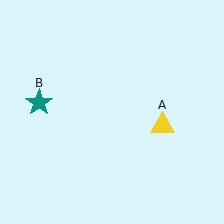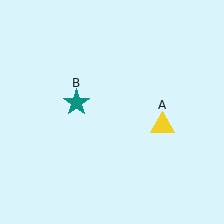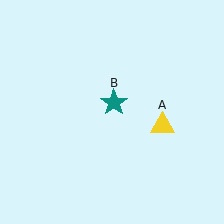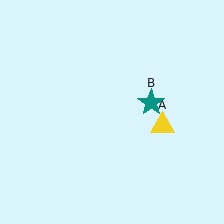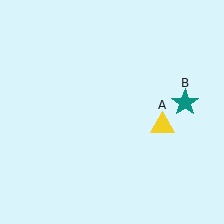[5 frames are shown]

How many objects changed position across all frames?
1 object changed position: teal star (object B).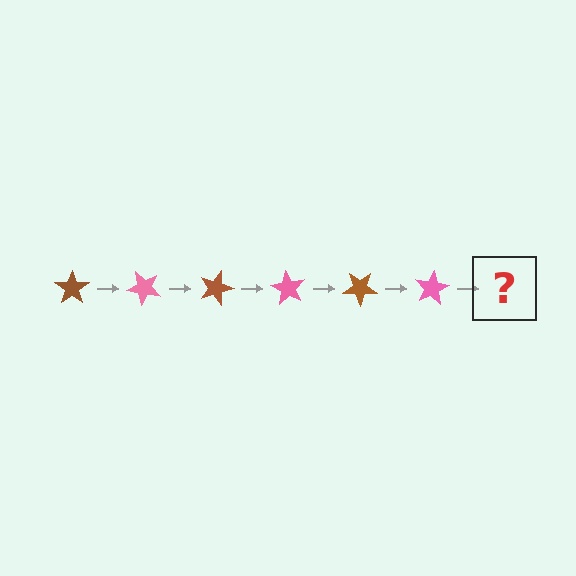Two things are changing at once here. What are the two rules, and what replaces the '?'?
The two rules are that it rotates 45 degrees each step and the color cycles through brown and pink. The '?' should be a brown star, rotated 270 degrees from the start.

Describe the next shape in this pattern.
It should be a brown star, rotated 270 degrees from the start.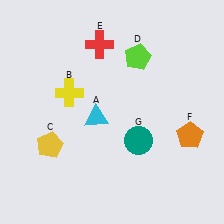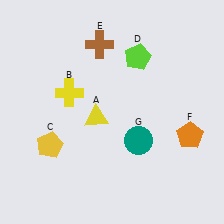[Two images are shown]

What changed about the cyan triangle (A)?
In Image 1, A is cyan. In Image 2, it changed to yellow.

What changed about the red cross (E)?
In Image 1, E is red. In Image 2, it changed to brown.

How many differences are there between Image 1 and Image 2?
There are 2 differences between the two images.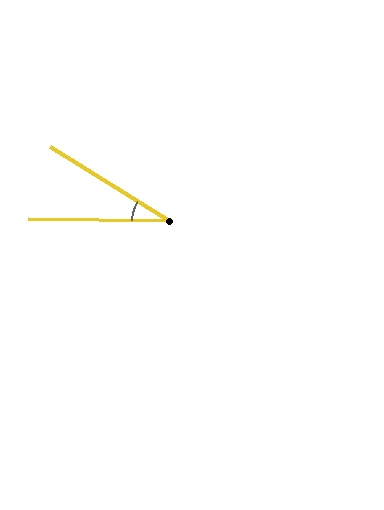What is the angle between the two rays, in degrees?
Approximately 31 degrees.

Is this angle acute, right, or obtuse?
It is acute.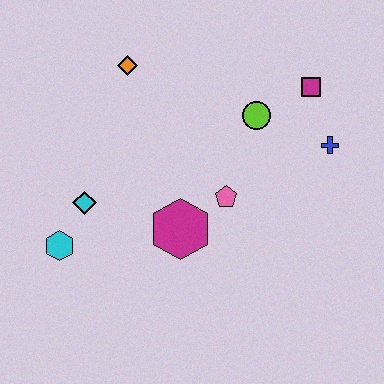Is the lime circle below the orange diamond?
Yes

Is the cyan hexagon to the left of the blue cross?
Yes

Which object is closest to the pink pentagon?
The magenta hexagon is closest to the pink pentagon.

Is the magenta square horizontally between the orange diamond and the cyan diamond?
No